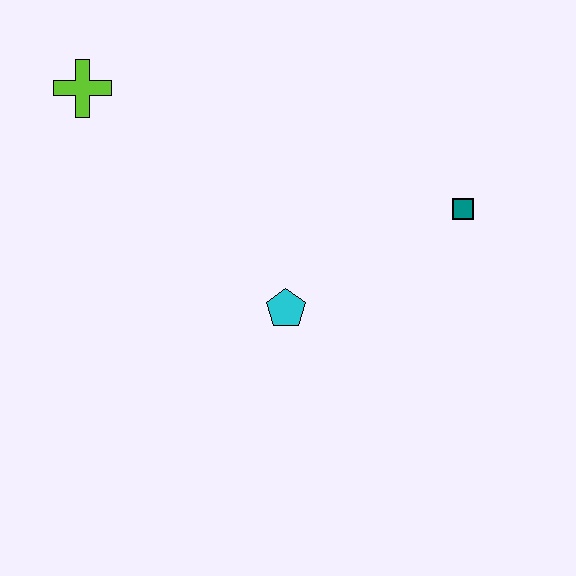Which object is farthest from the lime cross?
The teal square is farthest from the lime cross.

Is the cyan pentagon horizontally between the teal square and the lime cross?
Yes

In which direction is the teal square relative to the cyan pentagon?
The teal square is to the right of the cyan pentagon.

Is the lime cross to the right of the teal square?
No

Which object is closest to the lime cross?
The cyan pentagon is closest to the lime cross.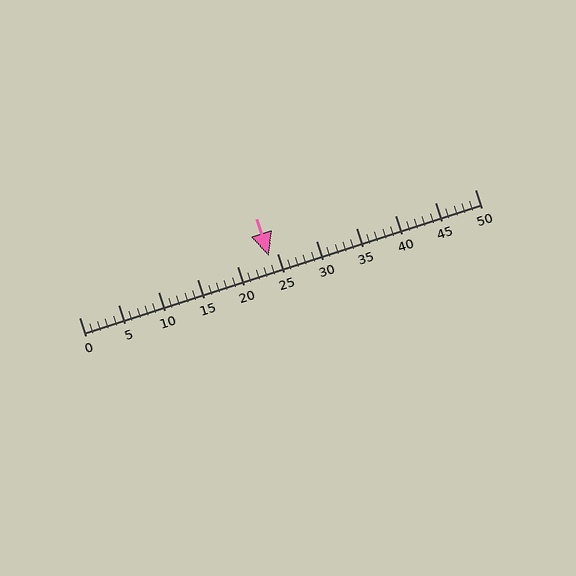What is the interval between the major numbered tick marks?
The major tick marks are spaced 5 units apart.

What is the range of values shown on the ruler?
The ruler shows values from 0 to 50.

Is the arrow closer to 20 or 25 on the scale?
The arrow is closer to 25.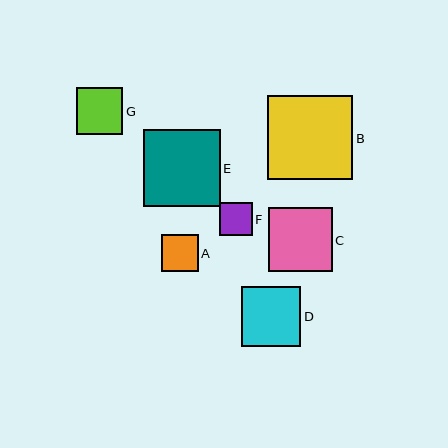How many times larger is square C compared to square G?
Square C is approximately 1.4 times the size of square G.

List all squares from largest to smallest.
From largest to smallest: B, E, C, D, G, A, F.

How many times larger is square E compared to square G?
Square E is approximately 1.7 times the size of square G.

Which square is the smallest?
Square F is the smallest with a size of approximately 33 pixels.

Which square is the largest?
Square B is the largest with a size of approximately 85 pixels.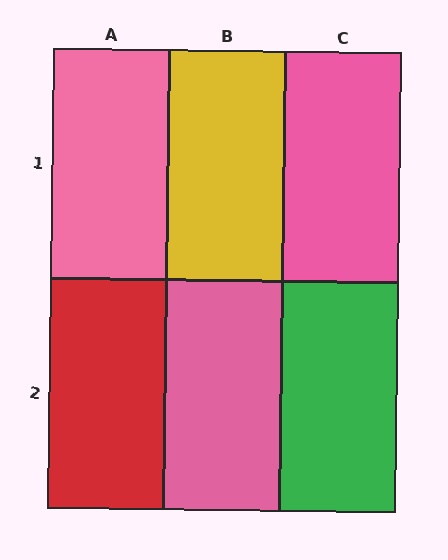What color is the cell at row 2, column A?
Red.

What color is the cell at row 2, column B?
Pink.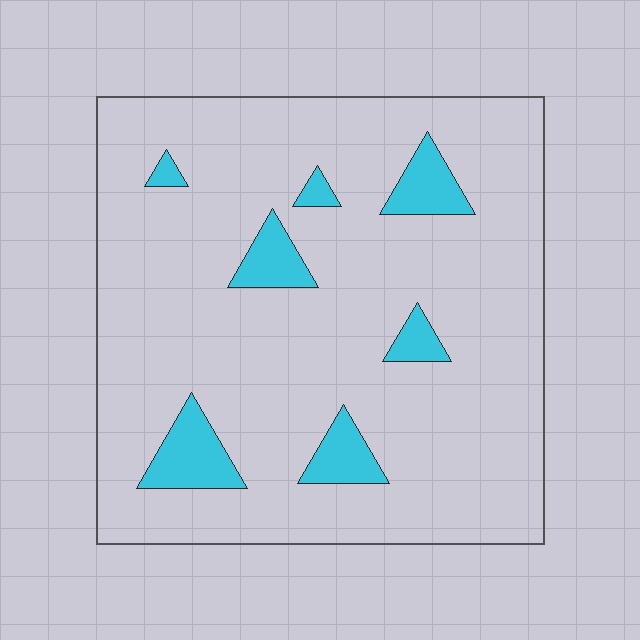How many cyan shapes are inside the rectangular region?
7.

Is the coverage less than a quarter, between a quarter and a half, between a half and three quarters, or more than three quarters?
Less than a quarter.